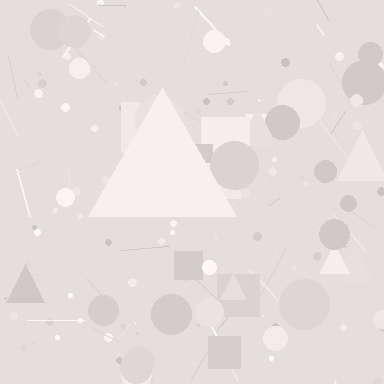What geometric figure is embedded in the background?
A triangle is embedded in the background.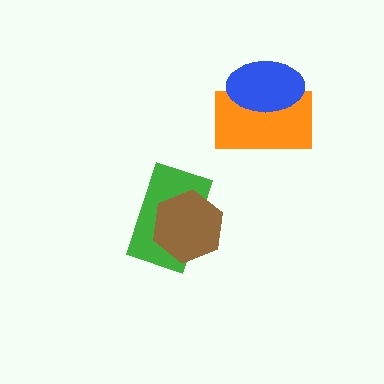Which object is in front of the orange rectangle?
The blue ellipse is in front of the orange rectangle.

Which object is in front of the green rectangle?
The brown hexagon is in front of the green rectangle.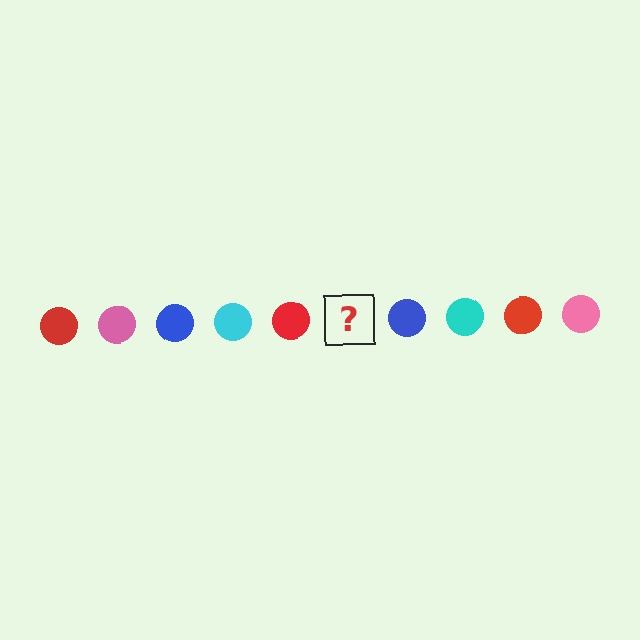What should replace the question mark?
The question mark should be replaced with a pink circle.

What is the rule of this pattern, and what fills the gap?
The rule is that the pattern cycles through red, pink, blue, cyan circles. The gap should be filled with a pink circle.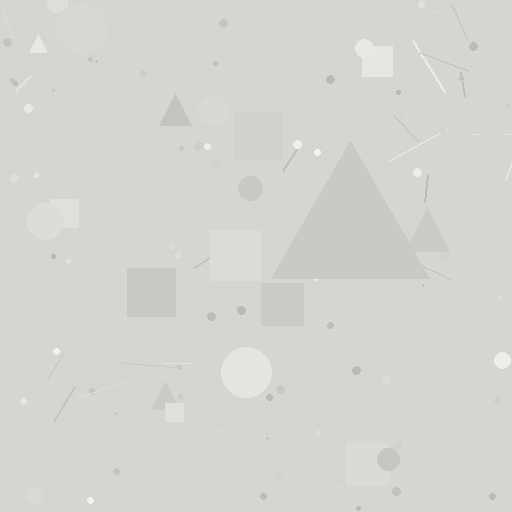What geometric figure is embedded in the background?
A triangle is embedded in the background.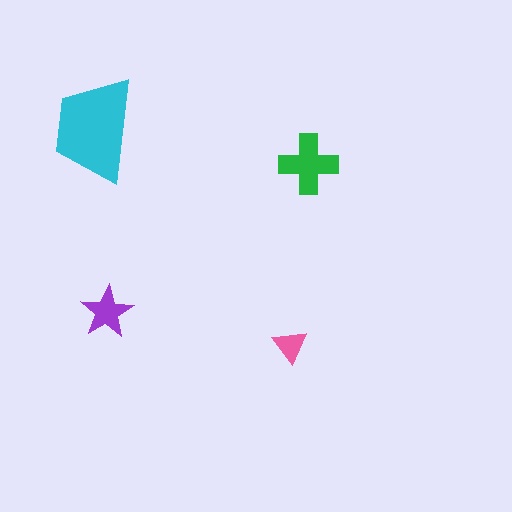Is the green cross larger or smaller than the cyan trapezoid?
Smaller.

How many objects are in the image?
There are 4 objects in the image.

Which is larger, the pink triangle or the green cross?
The green cross.